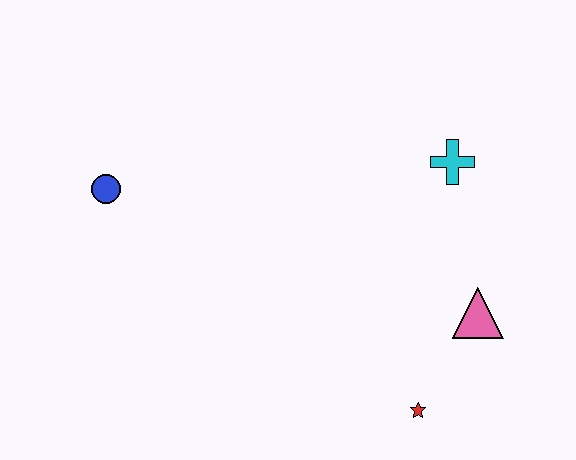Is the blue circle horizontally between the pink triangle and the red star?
No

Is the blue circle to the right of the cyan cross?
No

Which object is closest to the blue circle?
The cyan cross is closest to the blue circle.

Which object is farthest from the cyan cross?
The blue circle is farthest from the cyan cross.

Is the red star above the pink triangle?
No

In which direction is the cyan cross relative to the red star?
The cyan cross is above the red star.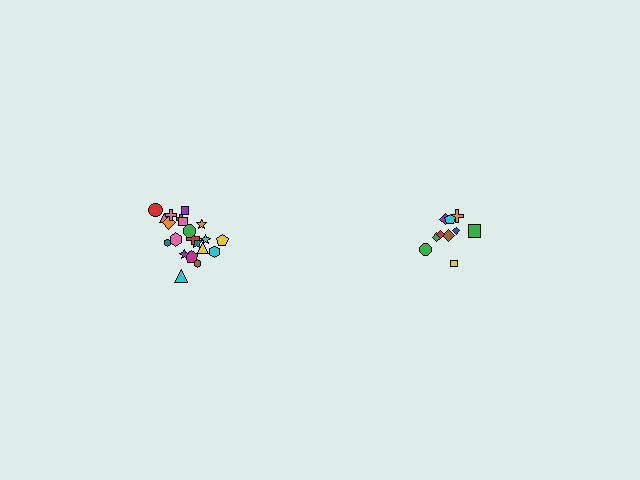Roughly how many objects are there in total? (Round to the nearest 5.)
Roughly 30 objects in total.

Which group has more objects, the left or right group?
The left group.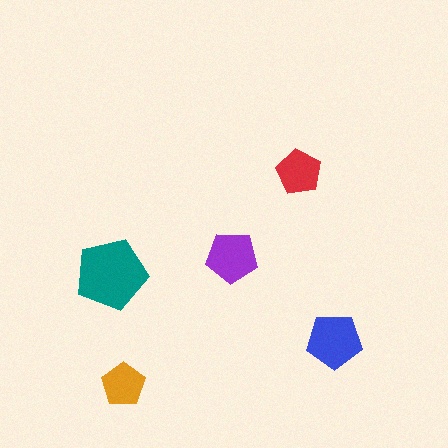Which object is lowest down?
The orange pentagon is bottommost.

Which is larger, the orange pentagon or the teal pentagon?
The teal one.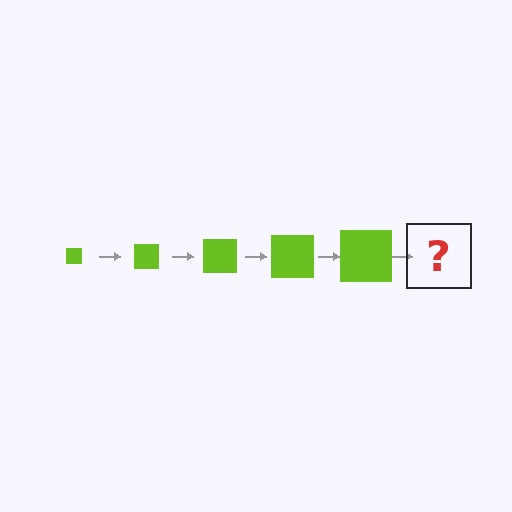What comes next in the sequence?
The next element should be a lime square, larger than the previous one.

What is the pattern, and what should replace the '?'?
The pattern is that the square gets progressively larger each step. The '?' should be a lime square, larger than the previous one.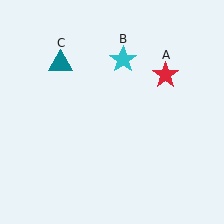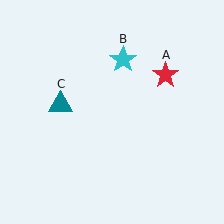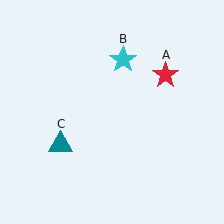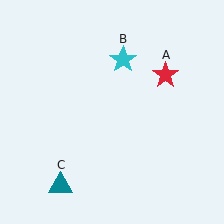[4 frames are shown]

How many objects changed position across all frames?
1 object changed position: teal triangle (object C).